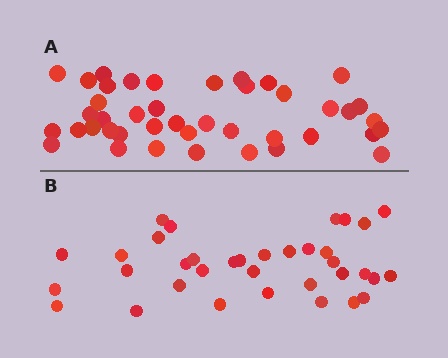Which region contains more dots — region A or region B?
Region A (the top region) has more dots.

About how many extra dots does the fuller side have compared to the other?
Region A has roughly 8 or so more dots than region B.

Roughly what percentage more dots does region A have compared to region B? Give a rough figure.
About 20% more.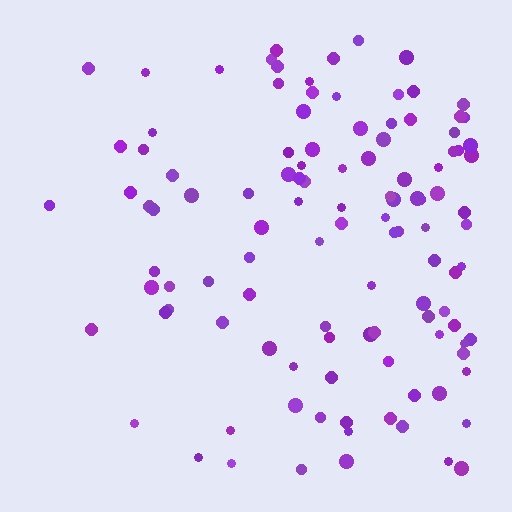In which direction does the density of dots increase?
From left to right, with the right side densest.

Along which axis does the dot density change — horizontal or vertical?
Horizontal.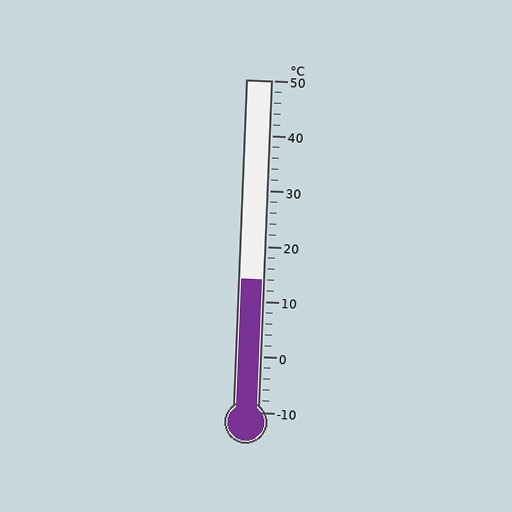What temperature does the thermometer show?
The thermometer shows approximately 14°C.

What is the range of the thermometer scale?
The thermometer scale ranges from -10°C to 50°C.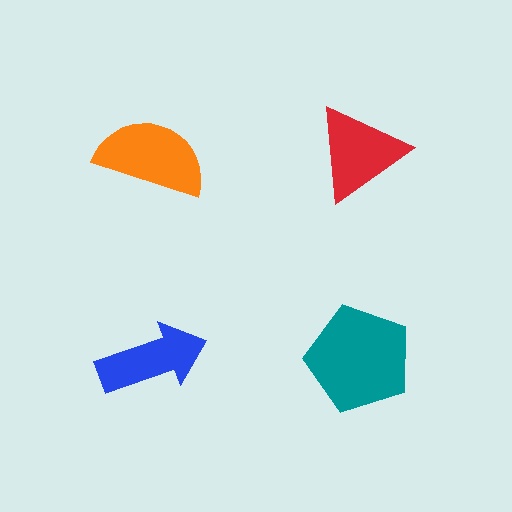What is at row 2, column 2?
A teal pentagon.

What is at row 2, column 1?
A blue arrow.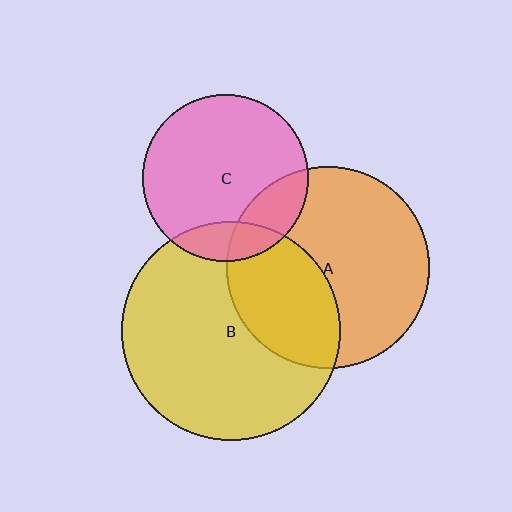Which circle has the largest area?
Circle B (yellow).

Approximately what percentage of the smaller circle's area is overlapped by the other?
Approximately 20%.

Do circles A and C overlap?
Yes.